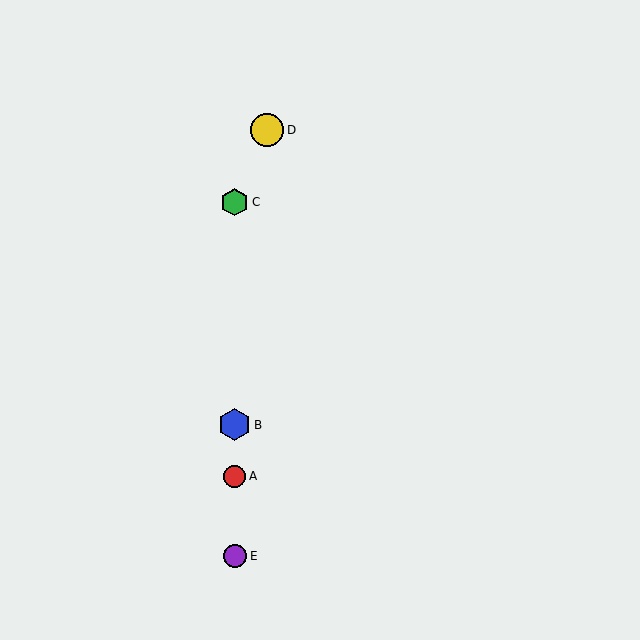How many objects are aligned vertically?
4 objects (A, B, C, E) are aligned vertically.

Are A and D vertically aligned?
No, A is at x≈235 and D is at x≈267.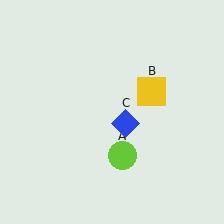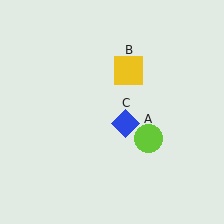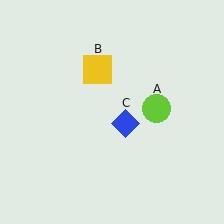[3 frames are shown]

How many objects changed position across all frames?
2 objects changed position: lime circle (object A), yellow square (object B).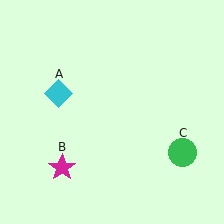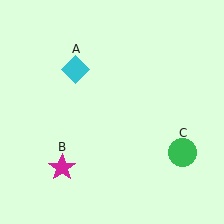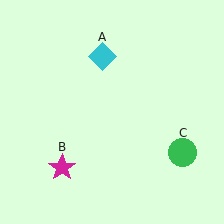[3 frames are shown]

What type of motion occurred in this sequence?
The cyan diamond (object A) rotated clockwise around the center of the scene.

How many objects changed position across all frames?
1 object changed position: cyan diamond (object A).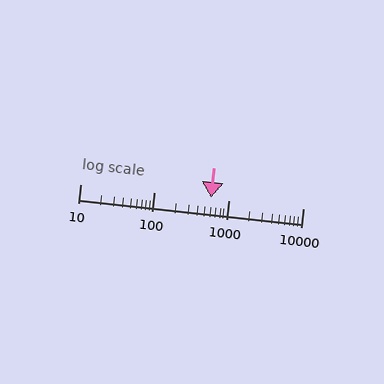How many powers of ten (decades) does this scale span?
The scale spans 3 decades, from 10 to 10000.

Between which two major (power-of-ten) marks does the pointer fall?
The pointer is between 100 and 1000.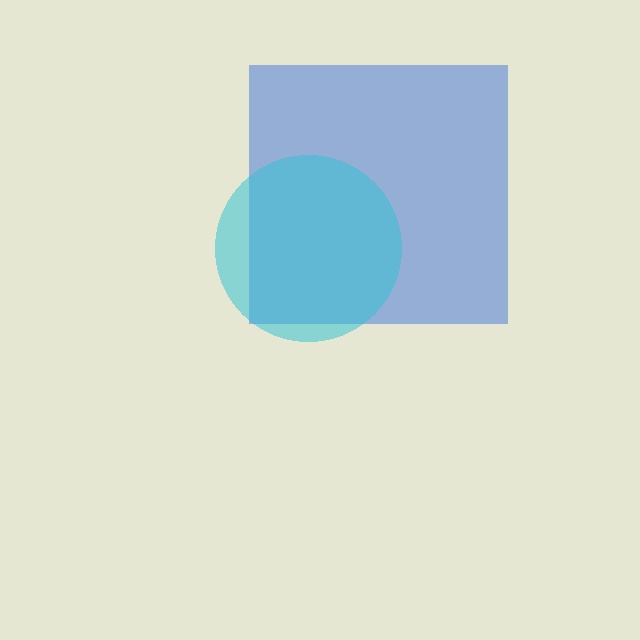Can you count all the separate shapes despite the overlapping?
Yes, there are 2 separate shapes.